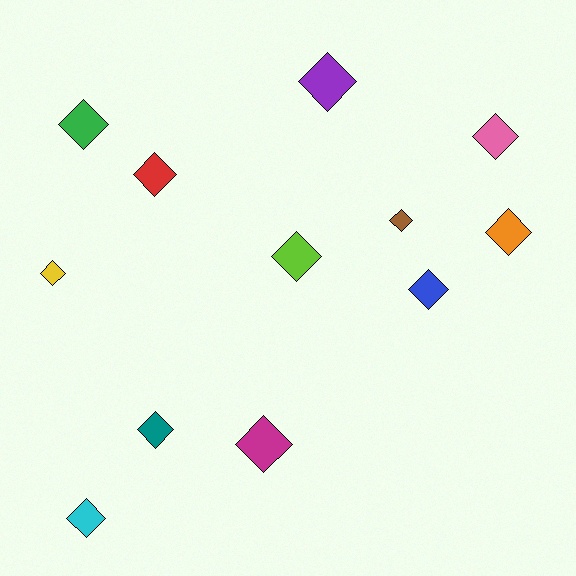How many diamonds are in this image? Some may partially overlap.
There are 12 diamonds.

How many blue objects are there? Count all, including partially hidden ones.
There is 1 blue object.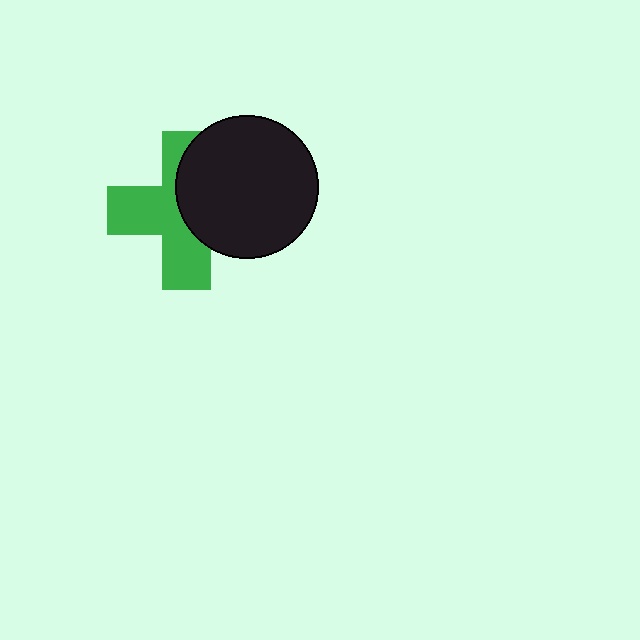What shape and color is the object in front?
The object in front is a black circle.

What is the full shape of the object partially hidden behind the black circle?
The partially hidden object is a green cross.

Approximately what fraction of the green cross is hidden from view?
Roughly 44% of the green cross is hidden behind the black circle.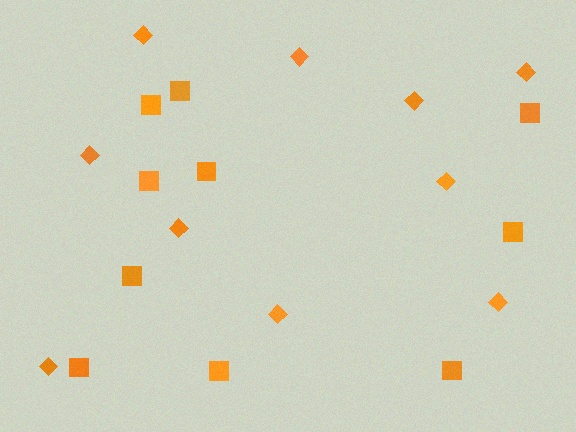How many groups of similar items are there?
There are 2 groups: one group of diamonds (10) and one group of squares (10).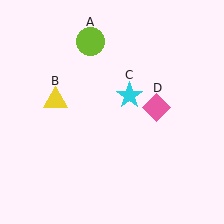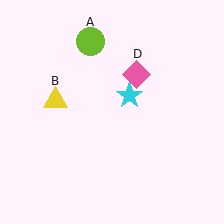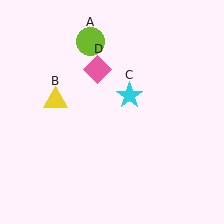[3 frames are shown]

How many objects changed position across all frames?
1 object changed position: pink diamond (object D).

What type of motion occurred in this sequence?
The pink diamond (object D) rotated counterclockwise around the center of the scene.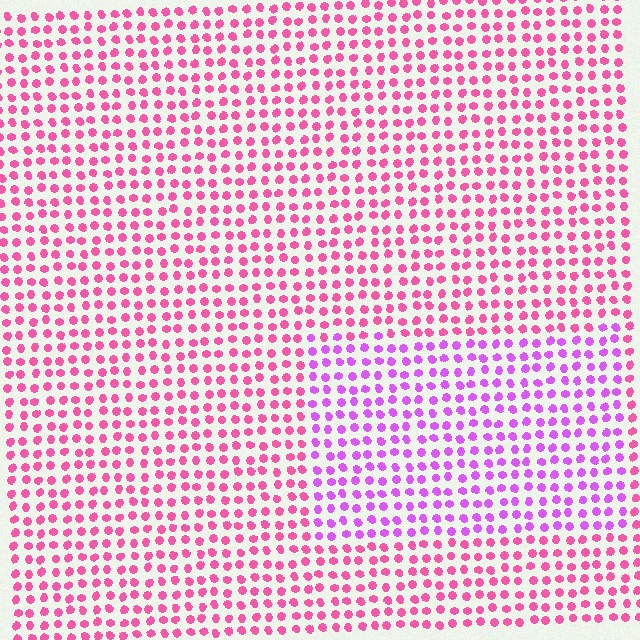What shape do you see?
I see a rectangle.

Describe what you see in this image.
The image is filled with small pink elements in a uniform arrangement. A rectangle-shaped region is visible where the elements are tinted to a slightly different hue, forming a subtle color boundary.